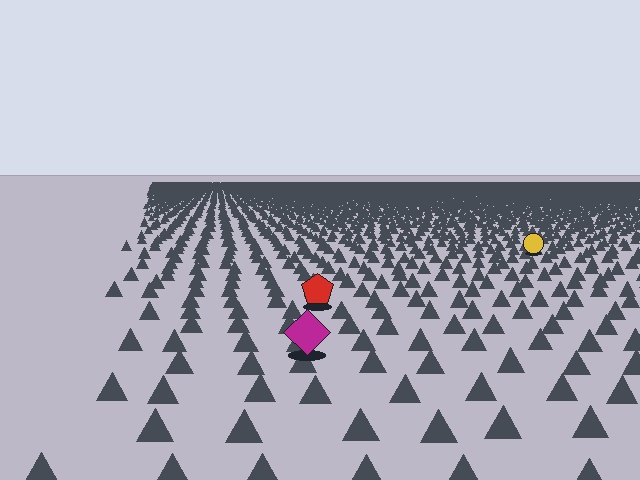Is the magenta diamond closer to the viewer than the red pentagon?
Yes. The magenta diamond is closer — you can tell from the texture gradient: the ground texture is coarser near it.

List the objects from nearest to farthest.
From nearest to farthest: the magenta diamond, the red pentagon, the yellow circle.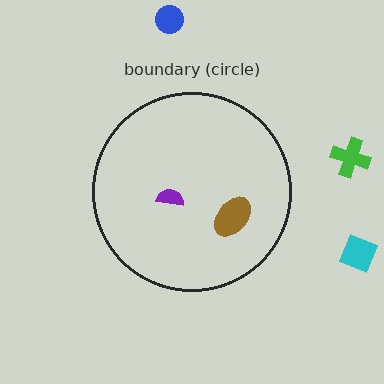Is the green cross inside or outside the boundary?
Outside.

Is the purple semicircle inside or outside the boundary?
Inside.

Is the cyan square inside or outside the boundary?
Outside.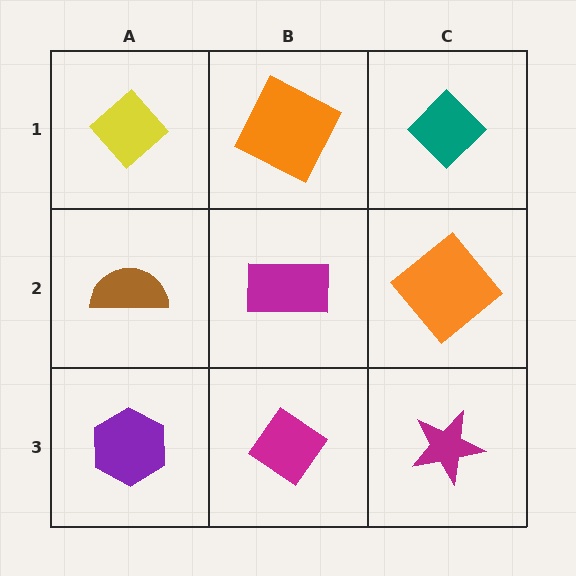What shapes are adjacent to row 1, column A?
A brown semicircle (row 2, column A), an orange square (row 1, column B).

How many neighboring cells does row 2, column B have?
4.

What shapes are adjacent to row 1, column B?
A magenta rectangle (row 2, column B), a yellow diamond (row 1, column A), a teal diamond (row 1, column C).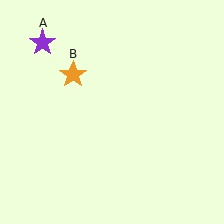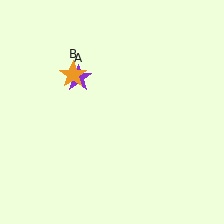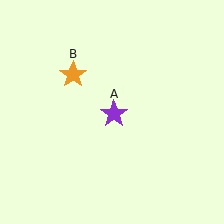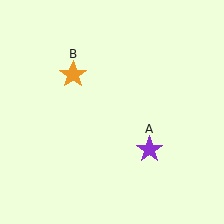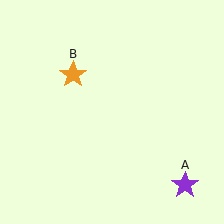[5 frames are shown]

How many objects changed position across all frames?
1 object changed position: purple star (object A).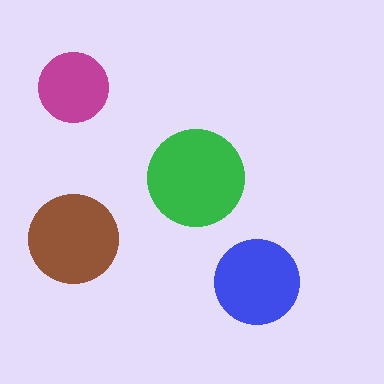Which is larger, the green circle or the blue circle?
The green one.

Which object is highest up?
The magenta circle is topmost.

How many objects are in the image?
There are 4 objects in the image.